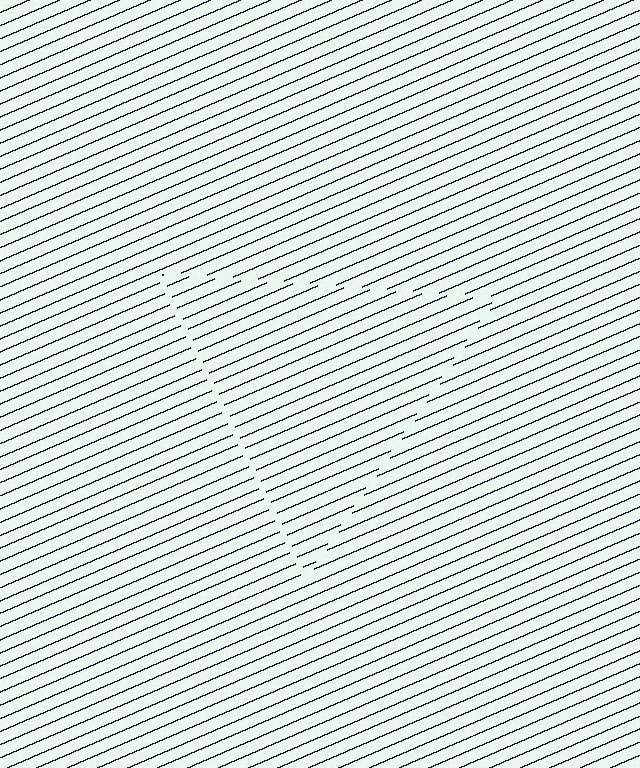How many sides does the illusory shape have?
3 sides — the line-ends trace a triangle.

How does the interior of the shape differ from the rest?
The interior of the shape contains the same grating, shifted by half a period — the contour is defined by the phase discontinuity where line-ends from the inner and outer gratings abut.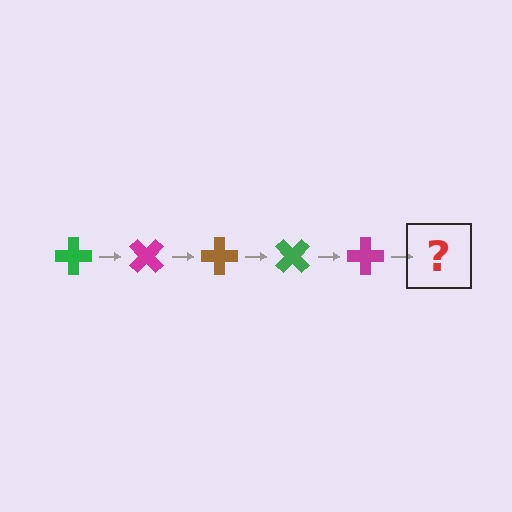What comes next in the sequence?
The next element should be a brown cross, rotated 225 degrees from the start.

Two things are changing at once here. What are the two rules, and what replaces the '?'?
The two rules are that it rotates 45 degrees each step and the color cycles through green, magenta, and brown. The '?' should be a brown cross, rotated 225 degrees from the start.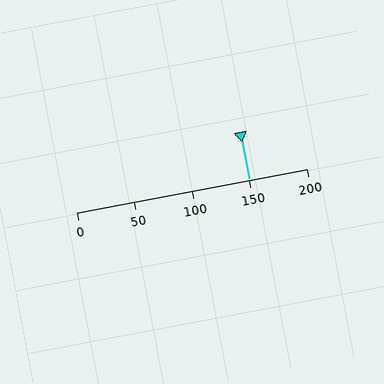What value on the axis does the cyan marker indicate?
The marker indicates approximately 150.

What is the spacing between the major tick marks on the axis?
The major ticks are spaced 50 apart.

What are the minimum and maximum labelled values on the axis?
The axis runs from 0 to 200.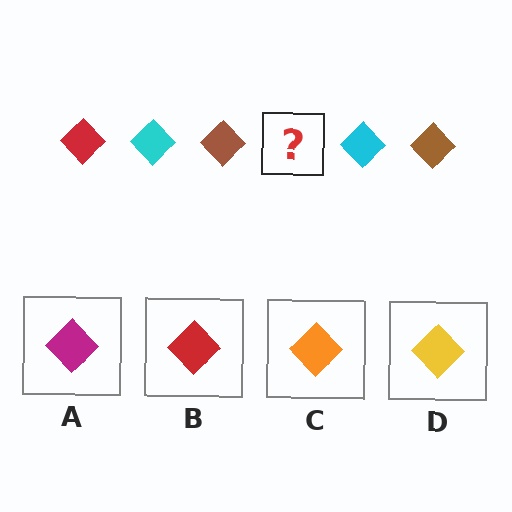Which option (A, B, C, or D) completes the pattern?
B.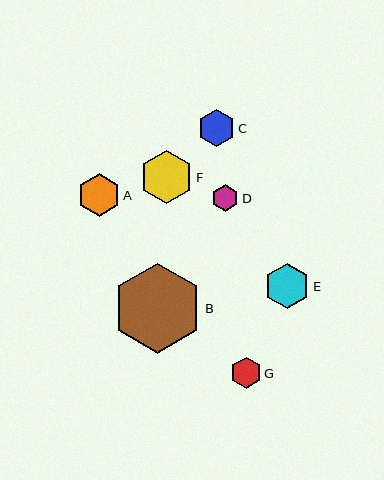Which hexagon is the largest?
Hexagon B is the largest with a size of approximately 90 pixels.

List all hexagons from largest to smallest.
From largest to smallest: B, F, E, A, C, G, D.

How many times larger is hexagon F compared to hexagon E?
Hexagon F is approximately 1.2 times the size of hexagon E.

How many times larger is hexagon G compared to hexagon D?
Hexagon G is approximately 1.2 times the size of hexagon D.